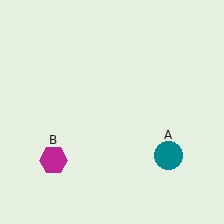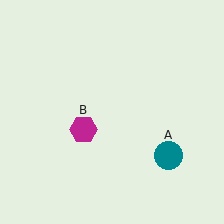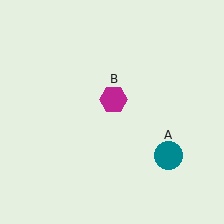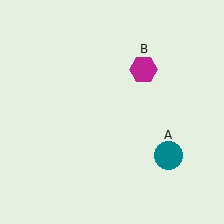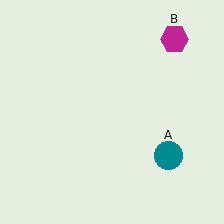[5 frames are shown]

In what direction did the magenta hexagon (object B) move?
The magenta hexagon (object B) moved up and to the right.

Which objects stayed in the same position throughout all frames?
Teal circle (object A) remained stationary.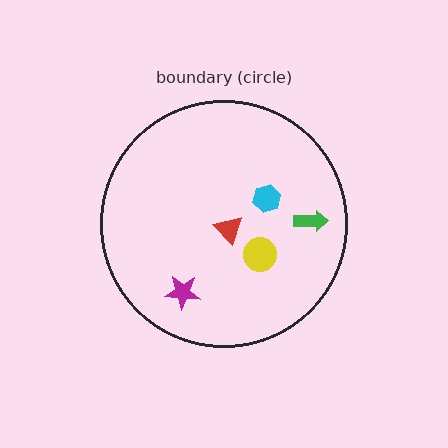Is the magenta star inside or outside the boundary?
Inside.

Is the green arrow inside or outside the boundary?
Inside.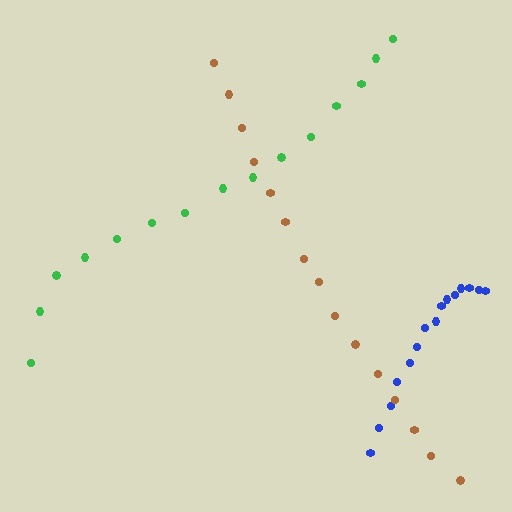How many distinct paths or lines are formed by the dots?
There are 3 distinct paths.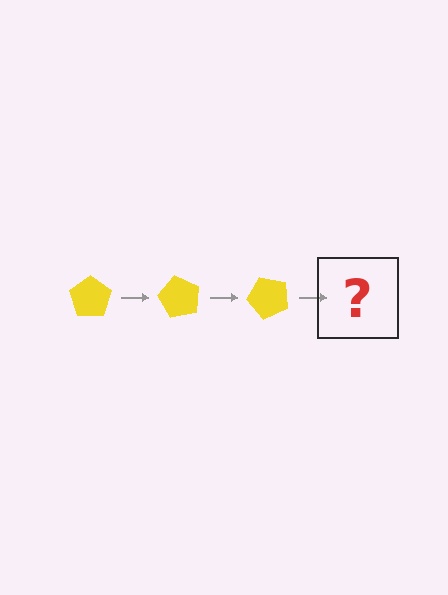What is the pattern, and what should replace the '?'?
The pattern is that the pentagon rotates 60 degrees each step. The '?' should be a yellow pentagon rotated 180 degrees.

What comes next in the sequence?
The next element should be a yellow pentagon rotated 180 degrees.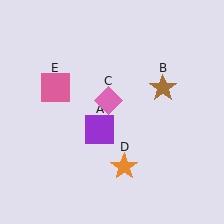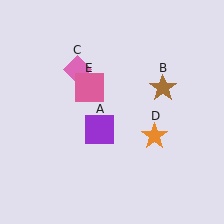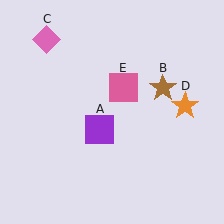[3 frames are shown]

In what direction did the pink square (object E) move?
The pink square (object E) moved right.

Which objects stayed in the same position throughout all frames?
Purple square (object A) and brown star (object B) remained stationary.